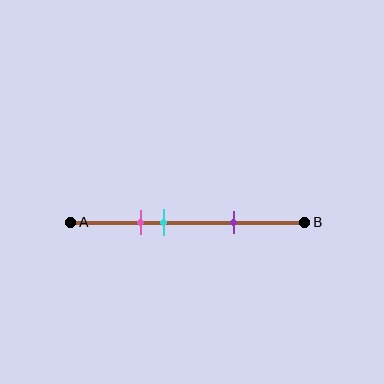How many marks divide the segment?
There are 3 marks dividing the segment.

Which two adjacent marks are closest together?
The pink and cyan marks are the closest adjacent pair.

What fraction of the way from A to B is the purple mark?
The purple mark is approximately 70% (0.7) of the way from A to B.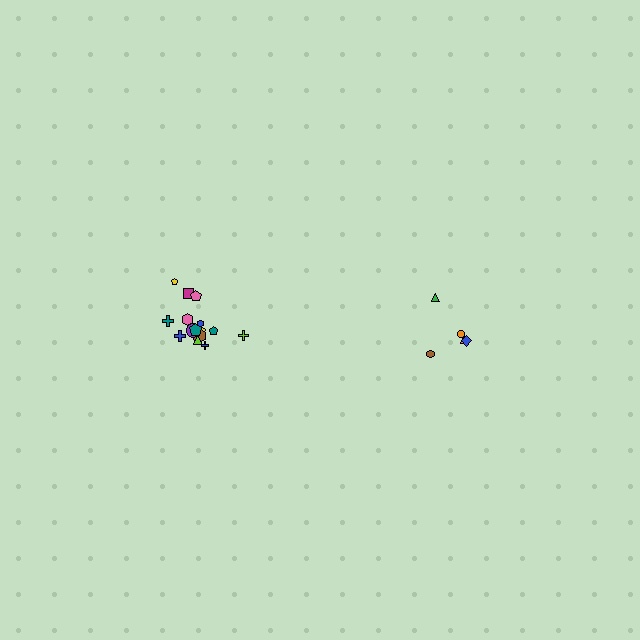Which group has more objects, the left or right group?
The left group.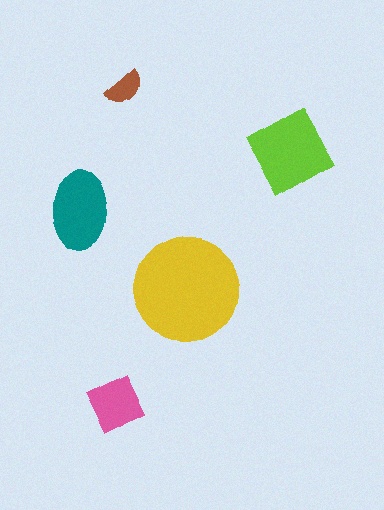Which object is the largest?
The yellow circle.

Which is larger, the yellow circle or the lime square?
The yellow circle.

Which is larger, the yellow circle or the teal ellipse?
The yellow circle.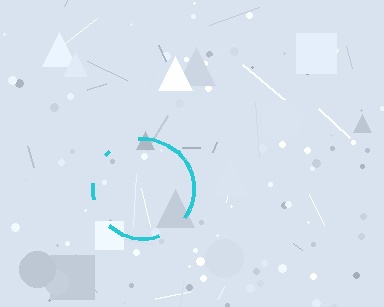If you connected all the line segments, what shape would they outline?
They would outline a circle.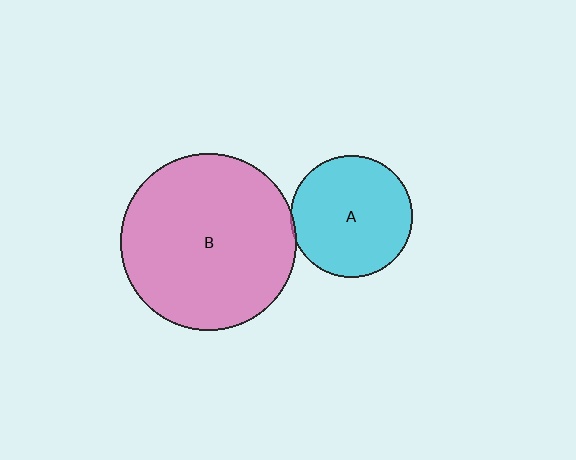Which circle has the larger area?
Circle B (pink).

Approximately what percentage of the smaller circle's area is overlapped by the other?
Approximately 5%.